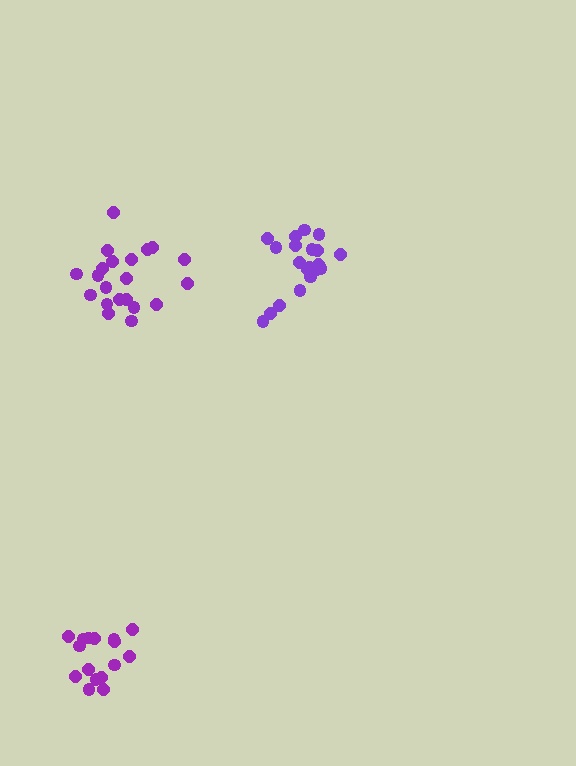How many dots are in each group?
Group 1: 16 dots, Group 2: 20 dots, Group 3: 21 dots (57 total).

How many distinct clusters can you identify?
There are 3 distinct clusters.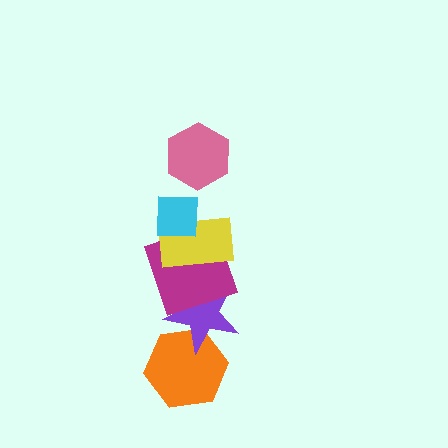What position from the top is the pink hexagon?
The pink hexagon is 1st from the top.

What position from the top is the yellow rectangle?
The yellow rectangle is 3rd from the top.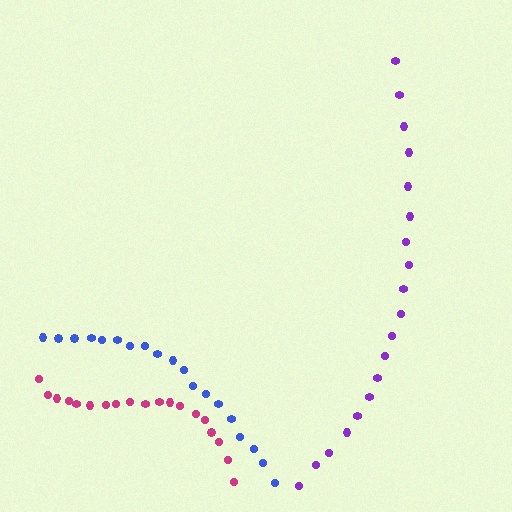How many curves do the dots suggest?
There are 3 distinct paths.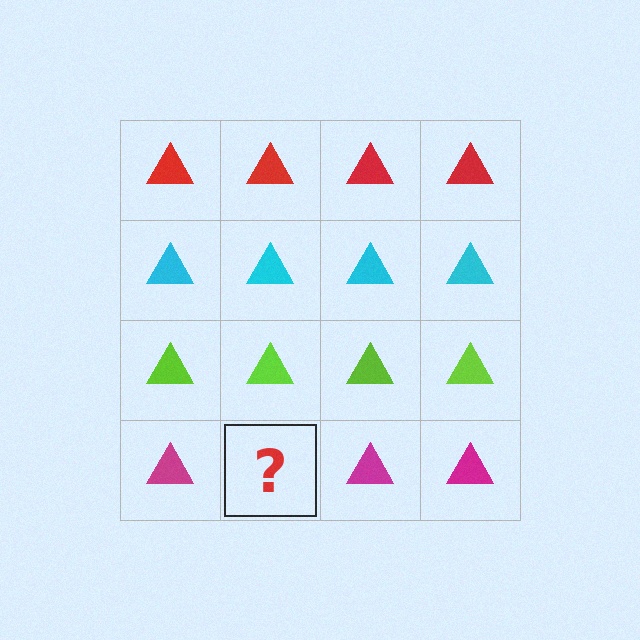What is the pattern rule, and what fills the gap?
The rule is that each row has a consistent color. The gap should be filled with a magenta triangle.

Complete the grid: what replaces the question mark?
The question mark should be replaced with a magenta triangle.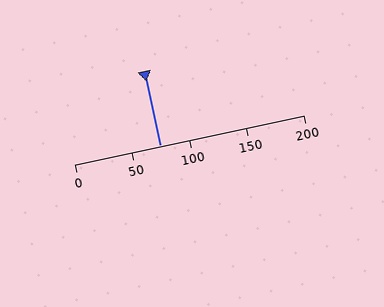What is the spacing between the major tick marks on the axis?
The major ticks are spaced 50 apart.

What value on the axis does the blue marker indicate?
The marker indicates approximately 75.